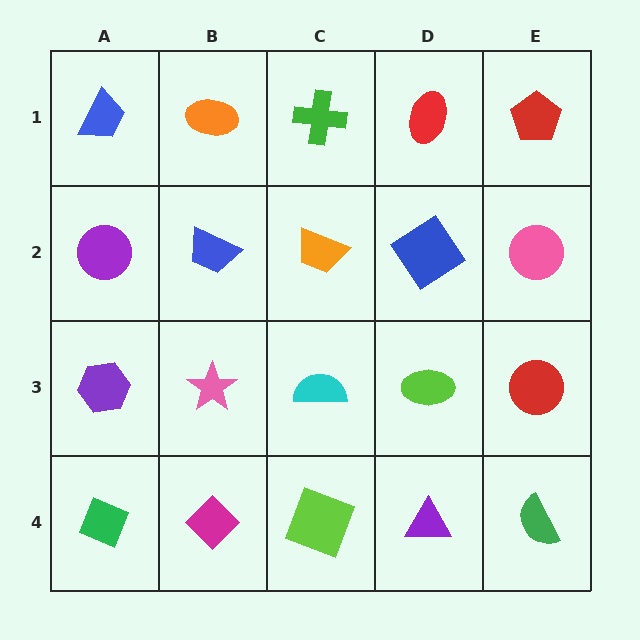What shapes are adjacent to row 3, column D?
A blue diamond (row 2, column D), a purple triangle (row 4, column D), a cyan semicircle (row 3, column C), a red circle (row 3, column E).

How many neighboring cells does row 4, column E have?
2.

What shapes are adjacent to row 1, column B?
A blue trapezoid (row 2, column B), a blue trapezoid (row 1, column A), a green cross (row 1, column C).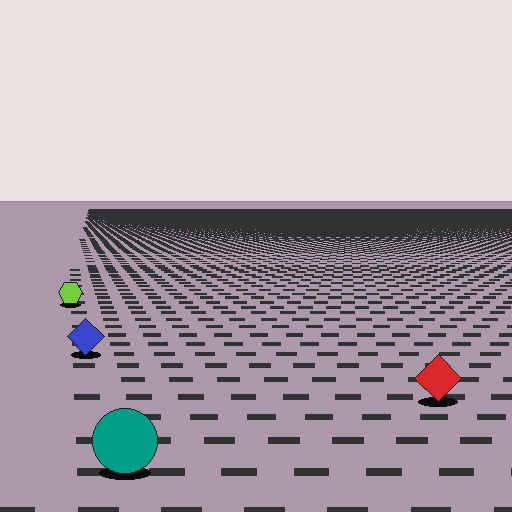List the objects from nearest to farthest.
From nearest to farthest: the teal circle, the red diamond, the blue diamond, the lime hexagon.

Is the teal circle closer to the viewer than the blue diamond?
Yes. The teal circle is closer — you can tell from the texture gradient: the ground texture is coarser near it.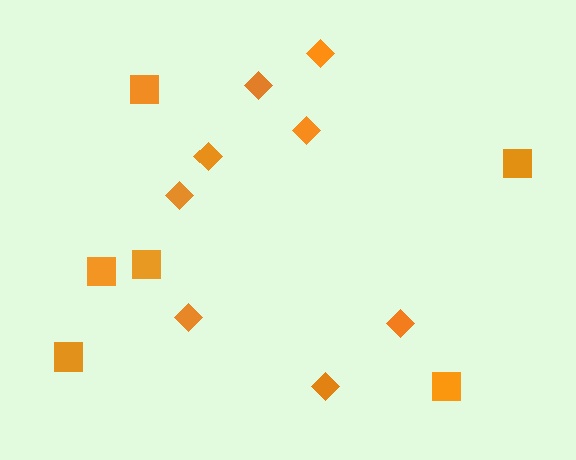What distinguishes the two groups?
There are 2 groups: one group of diamonds (8) and one group of squares (6).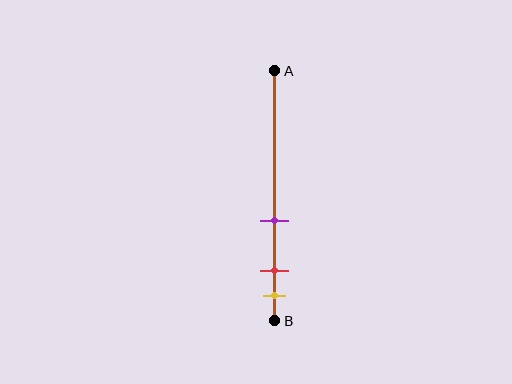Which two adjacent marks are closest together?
The red and yellow marks are the closest adjacent pair.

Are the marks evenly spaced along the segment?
No, the marks are not evenly spaced.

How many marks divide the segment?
There are 3 marks dividing the segment.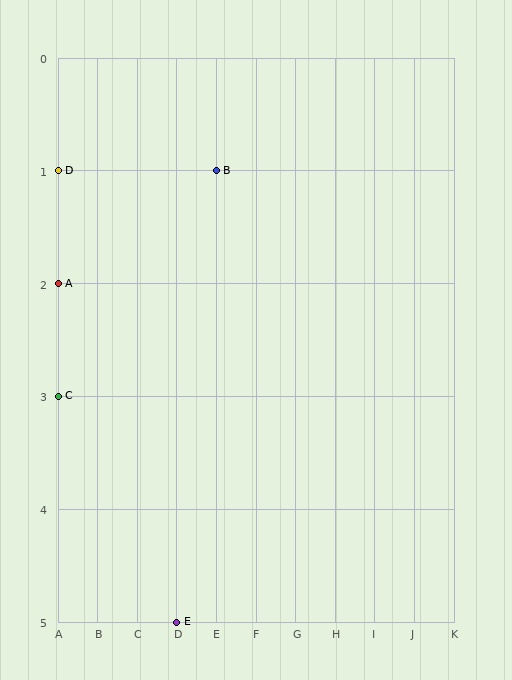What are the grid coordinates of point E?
Point E is at grid coordinates (D, 5).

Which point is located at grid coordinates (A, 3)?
Point C is at (A, 3).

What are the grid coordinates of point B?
Point B is at grid coordinates (E, 1).